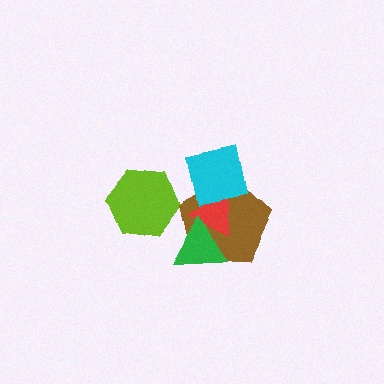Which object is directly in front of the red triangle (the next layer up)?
The green triangle is directly in front of the red triangle.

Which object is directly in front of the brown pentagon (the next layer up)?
The red triangle is directly in front of the brown pentagon.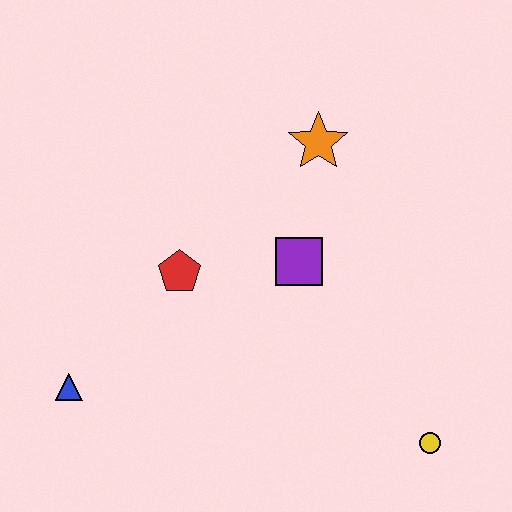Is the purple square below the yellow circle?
No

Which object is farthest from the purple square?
The blue triangle is farthest from the purple square.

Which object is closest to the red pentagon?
The purple square is closest to the red pentagon.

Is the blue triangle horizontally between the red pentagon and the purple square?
No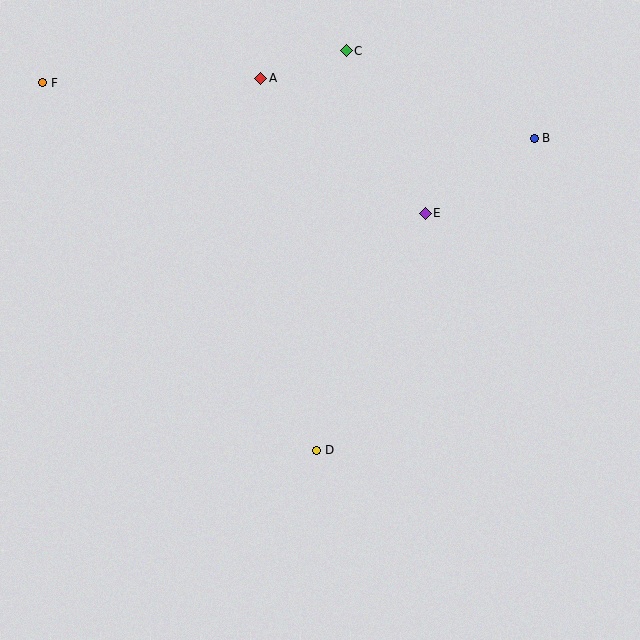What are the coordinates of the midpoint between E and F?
The midpoint between E and F is at (234, 148).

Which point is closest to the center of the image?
Point D at (317, 450) is closest to the center.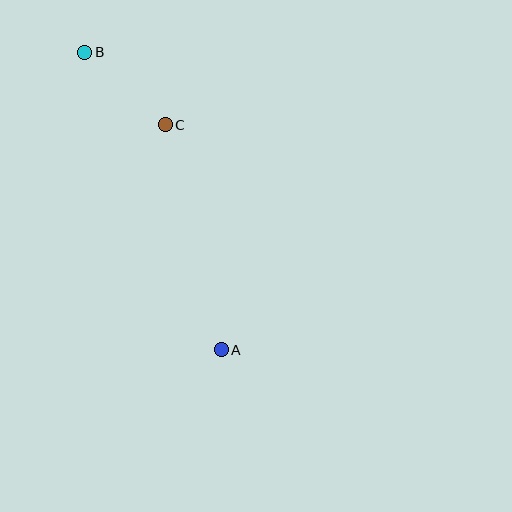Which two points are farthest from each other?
Points A and B are farthest from each other.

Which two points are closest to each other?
Points B and C are closest to each other.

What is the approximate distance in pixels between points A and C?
The distance between A and C is approximately 232 pixels.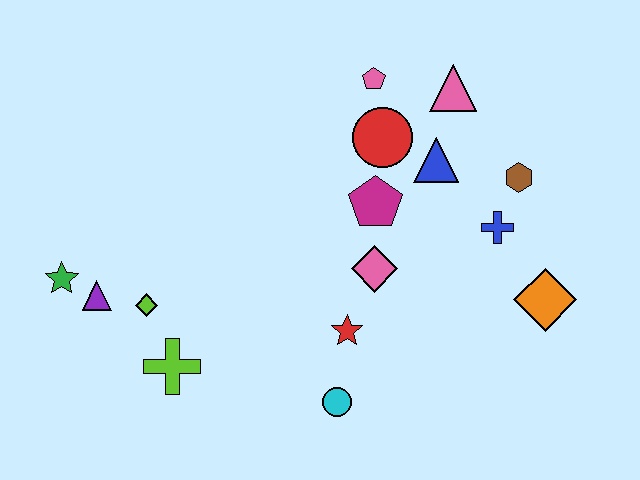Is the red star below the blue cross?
Yes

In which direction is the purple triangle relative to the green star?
The purple triangle is to the right of the green star.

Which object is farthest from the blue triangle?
The green star is farthest from the blue triangle.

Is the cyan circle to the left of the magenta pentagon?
Yes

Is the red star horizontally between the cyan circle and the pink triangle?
Yes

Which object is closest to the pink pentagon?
The red circle is closest to the pink pentagon.